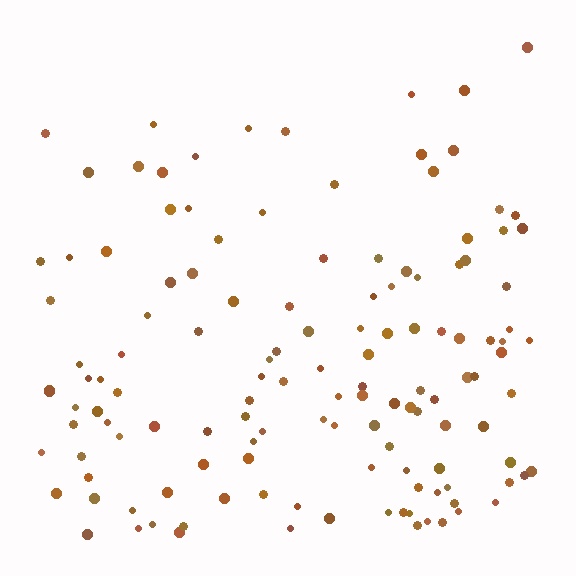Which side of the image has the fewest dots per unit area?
The top.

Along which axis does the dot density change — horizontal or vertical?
Vertical.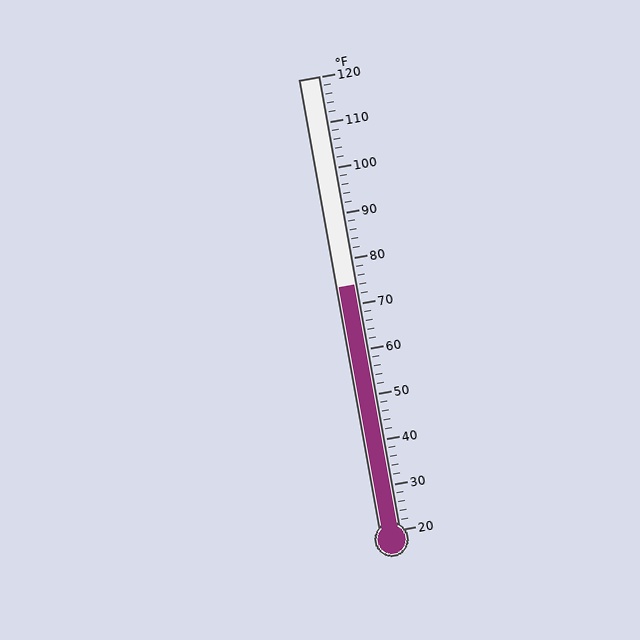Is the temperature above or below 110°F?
The temperature is below 110°F.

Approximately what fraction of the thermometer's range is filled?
The thermometer is filled to approximately 55% of its range.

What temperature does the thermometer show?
The thermometer shows approximately 74°F.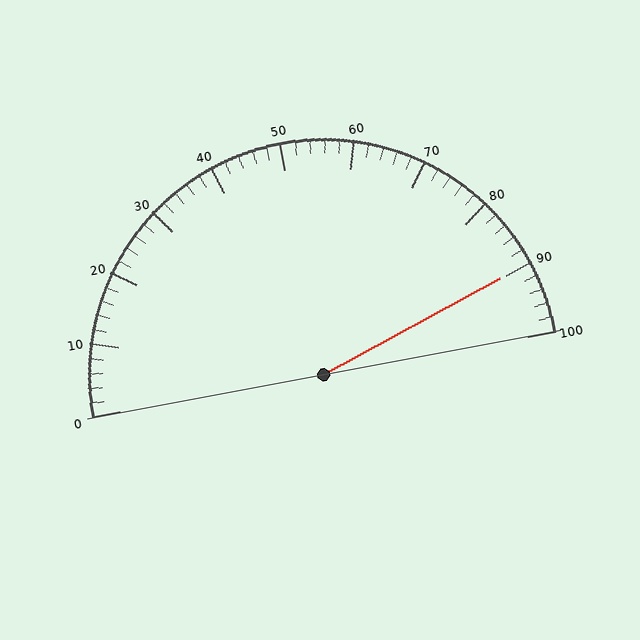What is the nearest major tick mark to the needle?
The nearest major tick mark is 90.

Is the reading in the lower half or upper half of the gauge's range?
The reading is in the upper half of the range (0 to 100).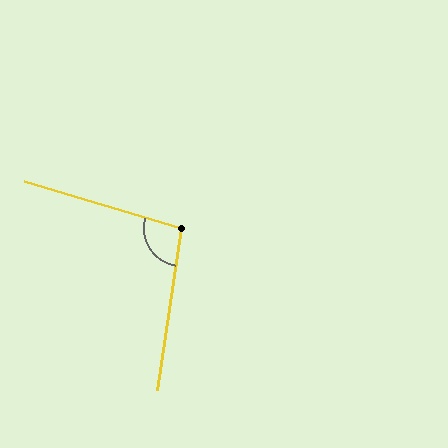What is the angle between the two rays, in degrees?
Approximately 98 degrees.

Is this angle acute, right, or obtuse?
It is obtuse.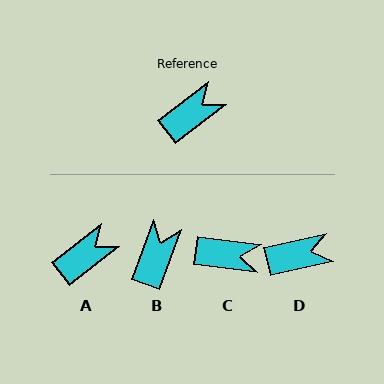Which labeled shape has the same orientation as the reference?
A.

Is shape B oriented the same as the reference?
No, it is off by about 32 degrees.